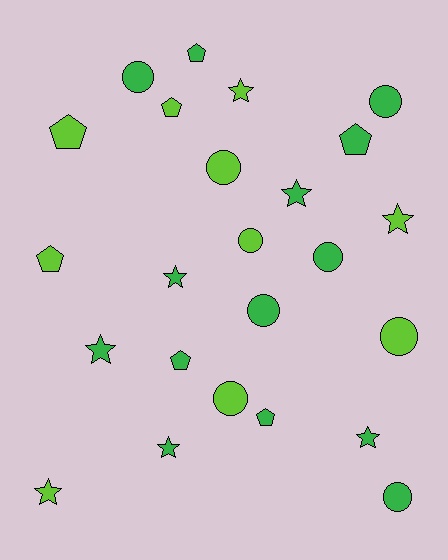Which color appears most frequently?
Green, with 14 objects.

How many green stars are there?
There are 5 green stars.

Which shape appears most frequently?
Circle, with 9 objects.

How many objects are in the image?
There are 24 objects.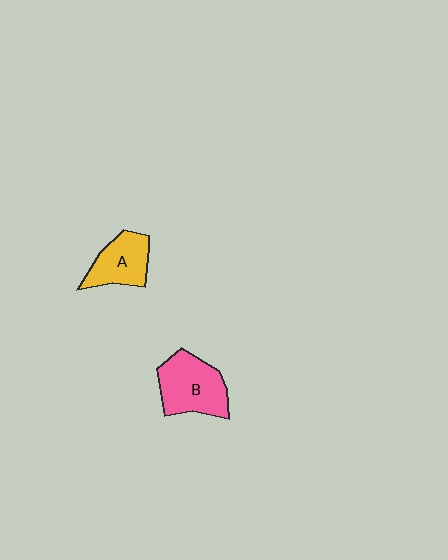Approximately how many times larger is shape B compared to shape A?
Approximately 1.3 times.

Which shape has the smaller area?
Shape A (yellow).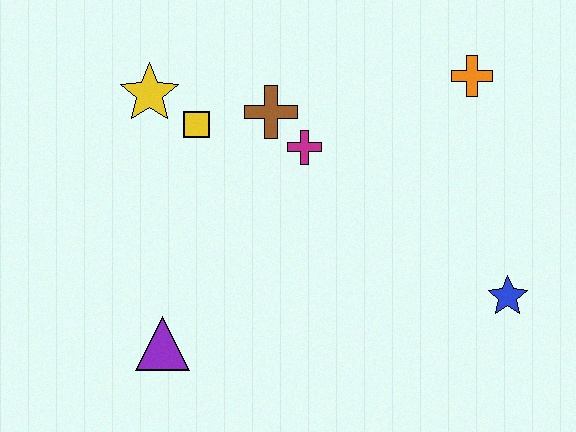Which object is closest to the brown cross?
The magenta cross is closest to the brown cross.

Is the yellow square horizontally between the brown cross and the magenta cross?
No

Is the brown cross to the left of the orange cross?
Yes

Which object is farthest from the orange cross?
The purple triangle is farthest from the orange cross.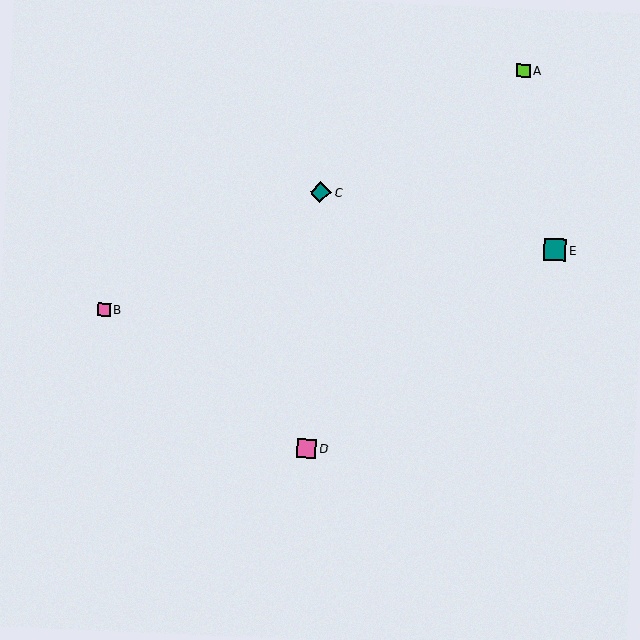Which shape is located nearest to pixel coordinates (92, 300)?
The pink square (labeled B) at (104, 310) is nearest to that location.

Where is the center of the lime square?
The center of the lime square is at (524, 71).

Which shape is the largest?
The teal square (labeled E) is the largest.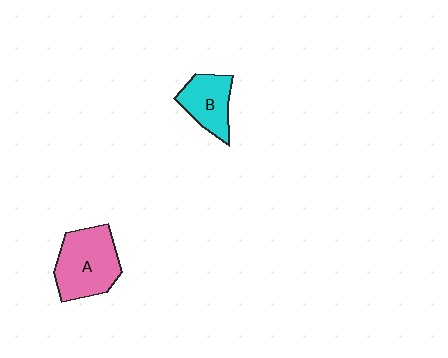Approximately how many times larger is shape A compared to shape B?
Approximately 1.6 times.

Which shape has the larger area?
Shape A (pink).